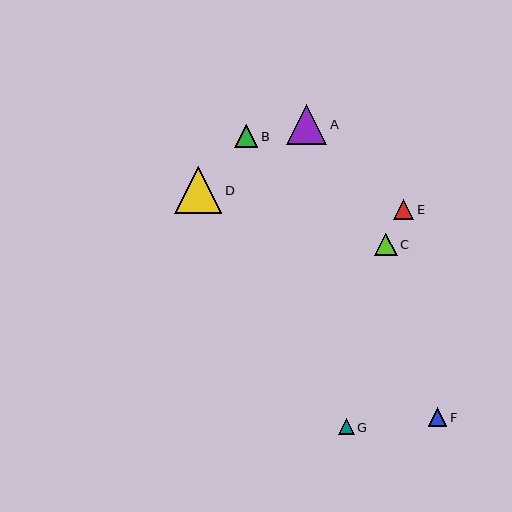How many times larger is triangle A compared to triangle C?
Triangle A is approximately 1.8 times the size of triangle C.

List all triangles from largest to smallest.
From largest to smallest: D, A, B, C, E, F, G.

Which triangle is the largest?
Triangle D is the largest with a size of approximately 47 pixels.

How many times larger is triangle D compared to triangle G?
Triangle D is approximately 3.0 times the size of triangle G.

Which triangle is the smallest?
Triangle G is the smallest with a size of approximately 16 pixels.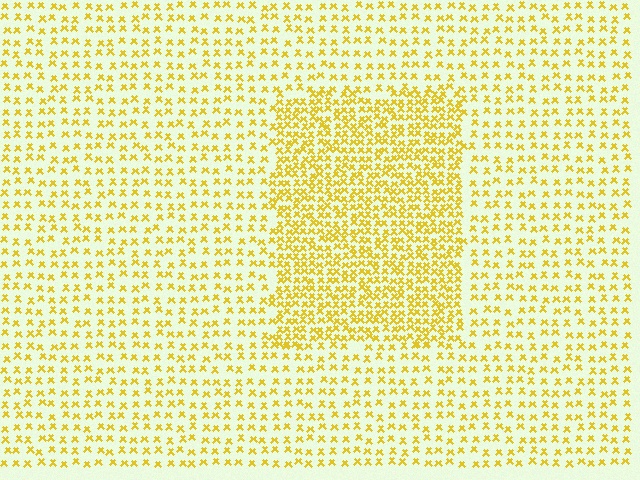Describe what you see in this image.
The image contains small yellow elements arranged at two different densities. A rectangle-shaped region is visible where the elements are more densely packed than the surrounding area.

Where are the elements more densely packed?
The elements are more densely packed inside the rectangle boundary.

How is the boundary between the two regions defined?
The boundary is defined by a change in element density (approximately 2.1x ratio). All elements are the same color, size, and shape.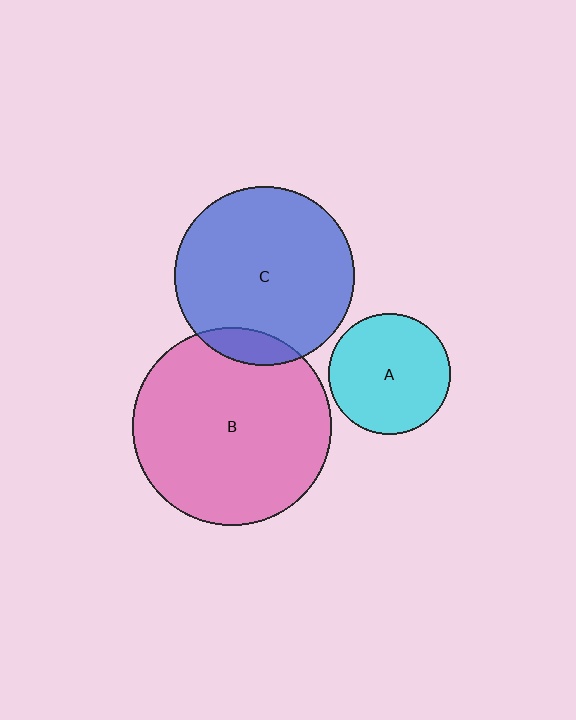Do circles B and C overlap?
Yes.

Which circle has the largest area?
Circle B (pink).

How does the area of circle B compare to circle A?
Approximately 2.6 times.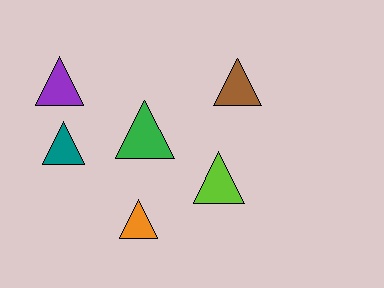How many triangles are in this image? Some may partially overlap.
There are 6 triangles.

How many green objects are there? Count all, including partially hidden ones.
There is 1 green object.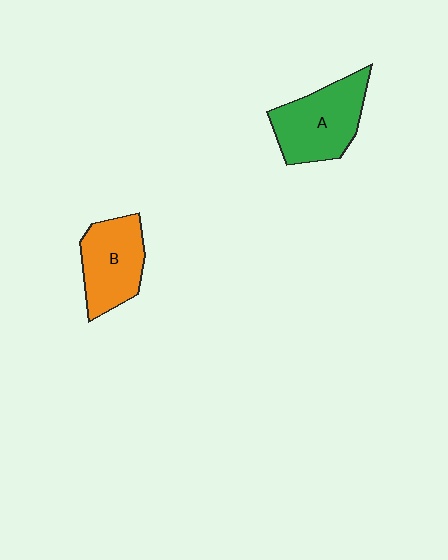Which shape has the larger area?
Shape A (green).